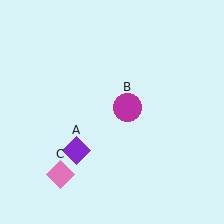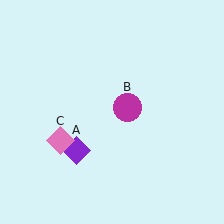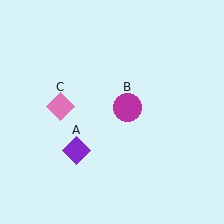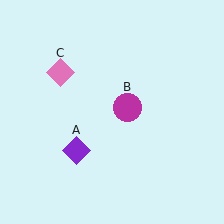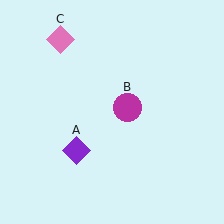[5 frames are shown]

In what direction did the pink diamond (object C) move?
The pink diamond (object C) moved up.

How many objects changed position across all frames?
1 object changed position: pink diamond (object C).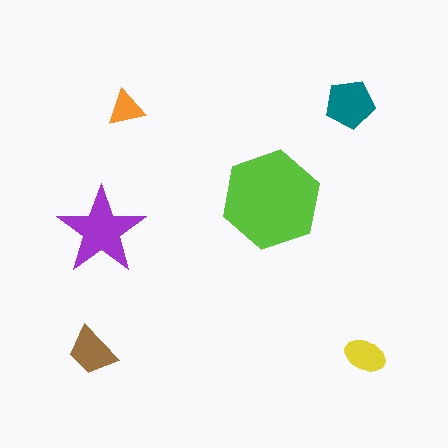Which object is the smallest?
The orange triangle.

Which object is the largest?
The lime hexagon.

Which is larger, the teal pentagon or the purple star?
The purple star.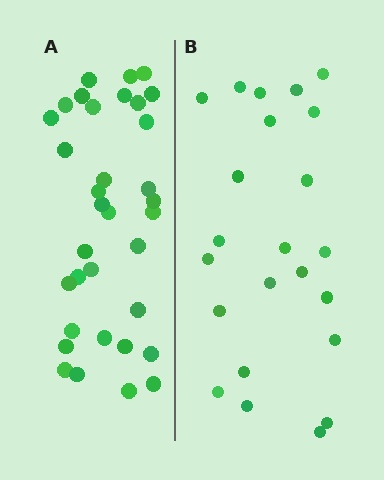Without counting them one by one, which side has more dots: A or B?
Region A (the left region) has more dots.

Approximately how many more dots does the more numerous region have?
Region A has roughly 12 or so more dots than region B.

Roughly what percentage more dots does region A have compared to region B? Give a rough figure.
About 50% more.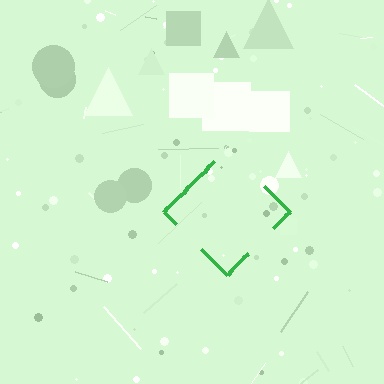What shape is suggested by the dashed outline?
The dashed outline suggests a diamond.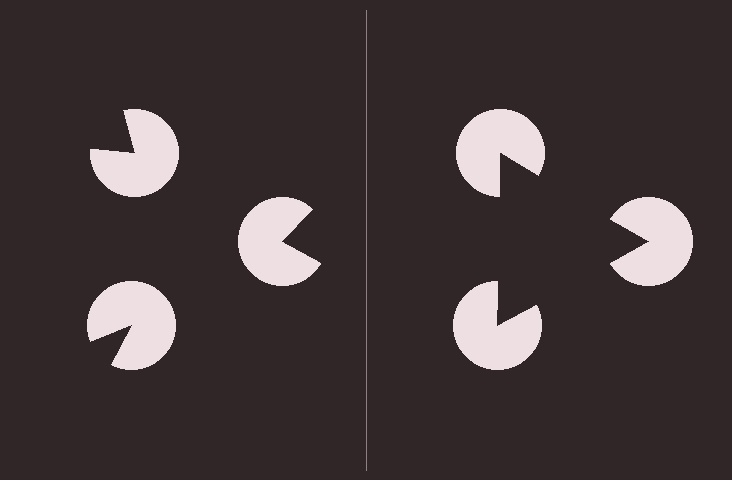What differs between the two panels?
The pac-man discs are positioned identically on both sides; only the wedge orientations differ. On the right they align to a triangle; on the left they are misaligned.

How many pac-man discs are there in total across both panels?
6 — 3 on each side.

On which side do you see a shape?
An illusory triangle appears on the right side. On the left side the wedge cuts are rotated, so no coherent shape forms.